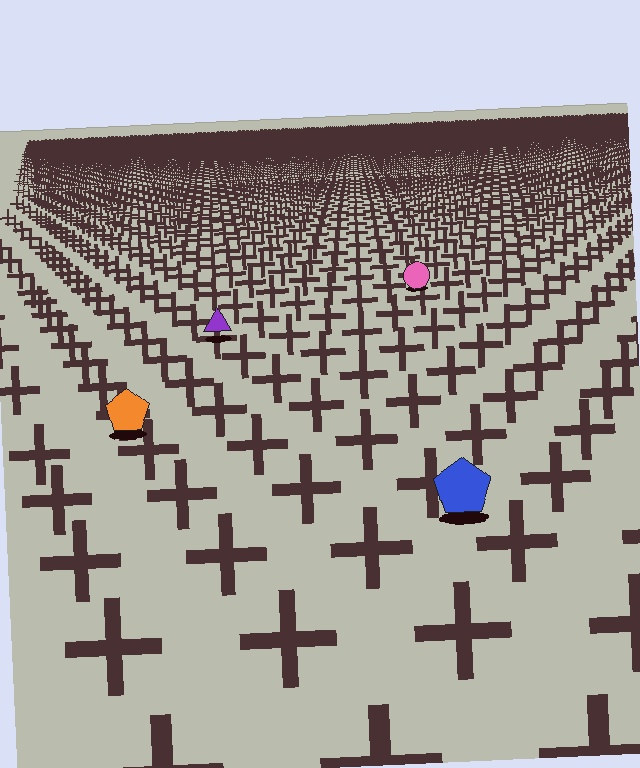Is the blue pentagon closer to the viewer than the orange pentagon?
Yes. The blue pentagon is closer — you can tell from the texture gradient: the ground texture is coarser near it.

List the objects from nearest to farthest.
From nearest to farthest: the blue pentagon, the orange pentagon, the purple triangle, the pink circle.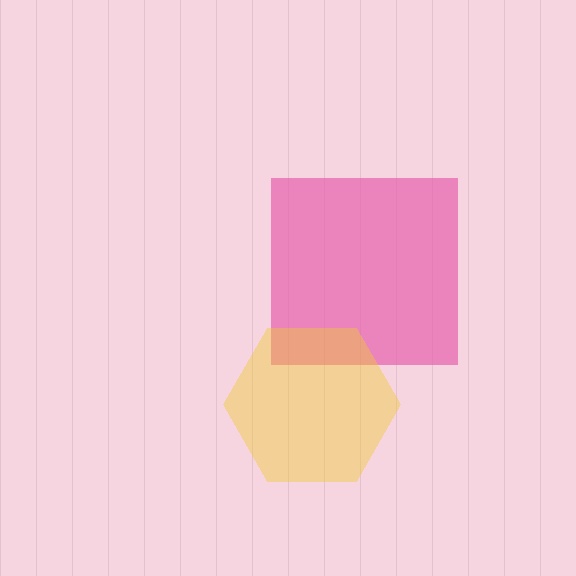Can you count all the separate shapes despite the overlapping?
Yes, there are 2 separate shapes.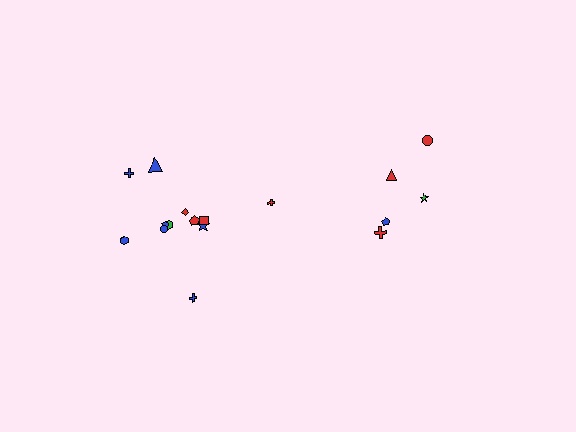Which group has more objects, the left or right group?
The left group.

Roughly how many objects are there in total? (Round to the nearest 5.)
Roughly 15 objects in total.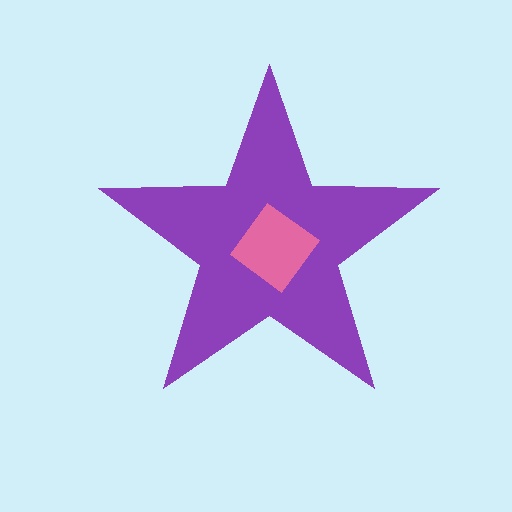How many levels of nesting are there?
2.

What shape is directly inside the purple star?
The pink diamond.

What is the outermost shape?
The purple star.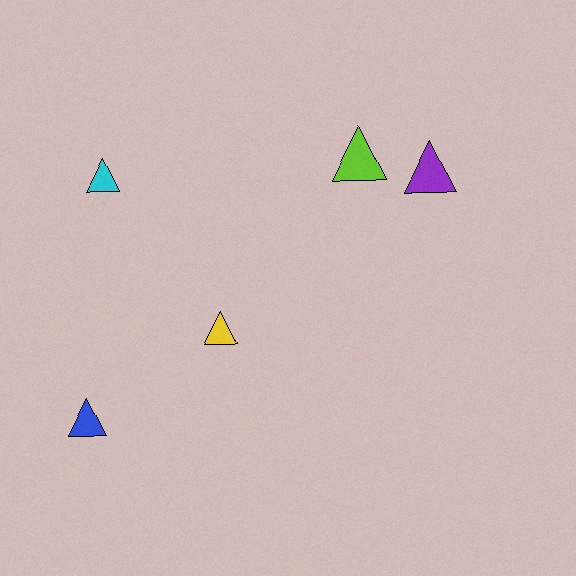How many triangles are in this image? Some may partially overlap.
There are 5 triangles.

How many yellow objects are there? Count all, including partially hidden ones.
There is 1 yellow object.